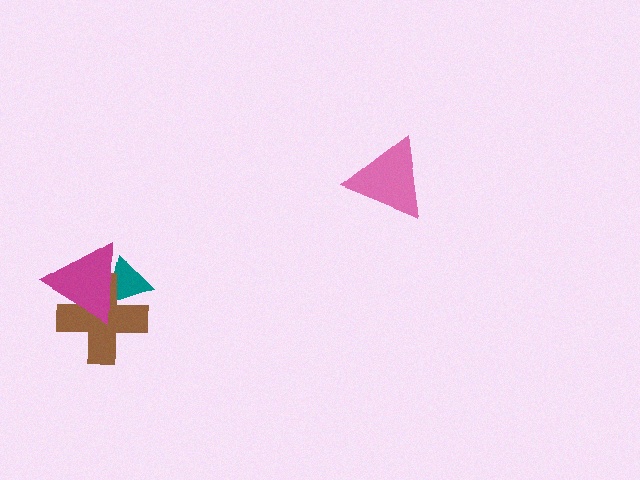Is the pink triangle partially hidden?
No, no other shape covers it.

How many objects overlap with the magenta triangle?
2 objects overlap with the magenta triangle.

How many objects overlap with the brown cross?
2 objects overlap with the brown cross.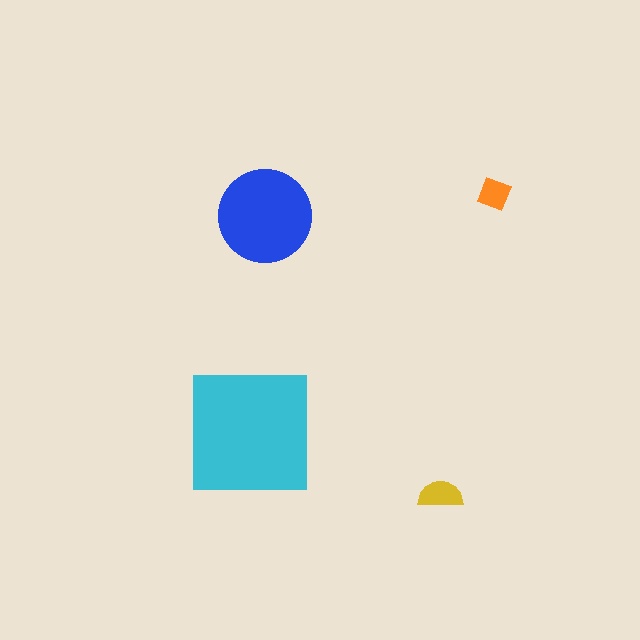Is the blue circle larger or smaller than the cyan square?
Smaller.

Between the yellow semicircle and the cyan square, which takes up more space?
The cyan square.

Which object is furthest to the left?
The cyan square is leftmost.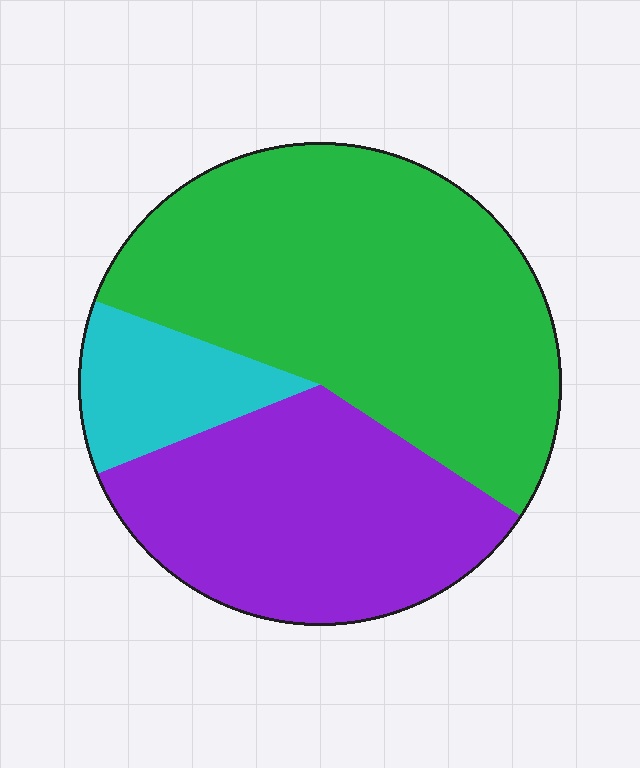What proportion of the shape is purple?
Purple covers 35% of the shape.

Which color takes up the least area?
Cyan, at roughly 10%.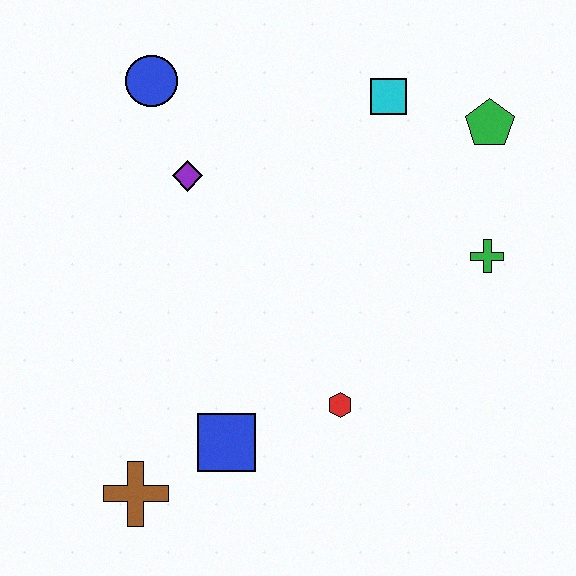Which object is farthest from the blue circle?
The brown cross is farthest from the blue circle.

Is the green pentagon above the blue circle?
No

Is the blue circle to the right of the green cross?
No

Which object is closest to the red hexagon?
The blue square is closest to the red hexagon.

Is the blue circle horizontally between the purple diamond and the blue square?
No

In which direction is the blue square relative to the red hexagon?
The blue square is to the left of the red hexagon.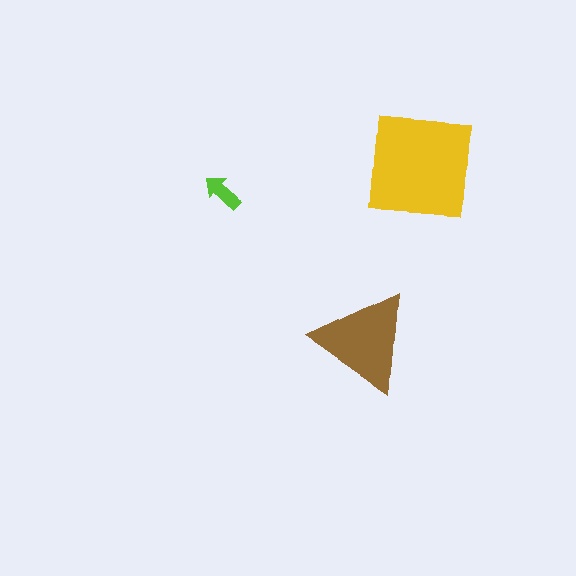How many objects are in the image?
There are 3 objects in the image.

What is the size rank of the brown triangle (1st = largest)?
2nd.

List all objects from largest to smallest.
The yellow square, the brown triangle, the lime arrow.